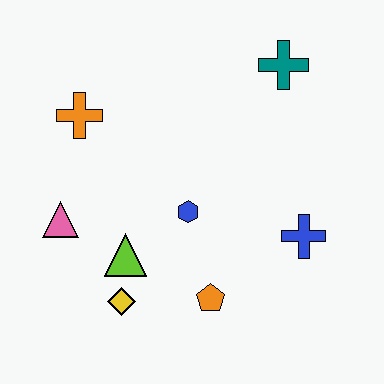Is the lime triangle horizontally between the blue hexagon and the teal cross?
No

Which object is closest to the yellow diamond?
The lime triangle is closest to the yellow diamond.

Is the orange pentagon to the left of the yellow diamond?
No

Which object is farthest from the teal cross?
The yellow diamond is farthest from the teal cross.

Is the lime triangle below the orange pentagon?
No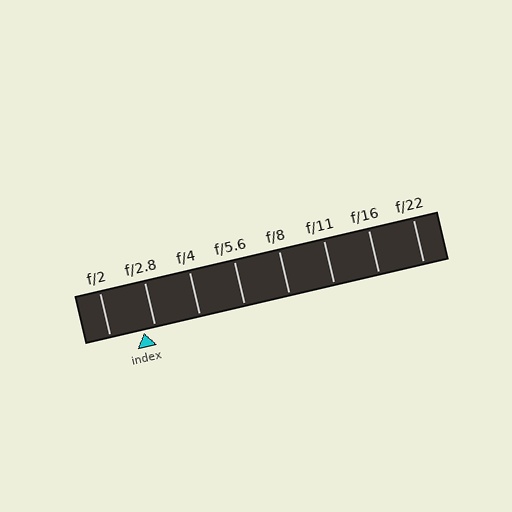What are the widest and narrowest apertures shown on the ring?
The widest aperture shown is f/2 and the narrowest is f/22.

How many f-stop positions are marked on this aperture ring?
There are 8 f-stop positions marked.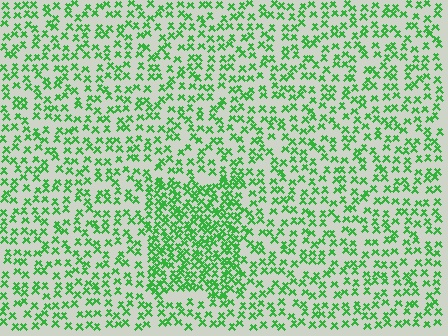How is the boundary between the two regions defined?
The boundary is defined by a change in element density (approximately 2.0x ratio). All elements are the same color, size, and shape.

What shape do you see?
I see a rectangle.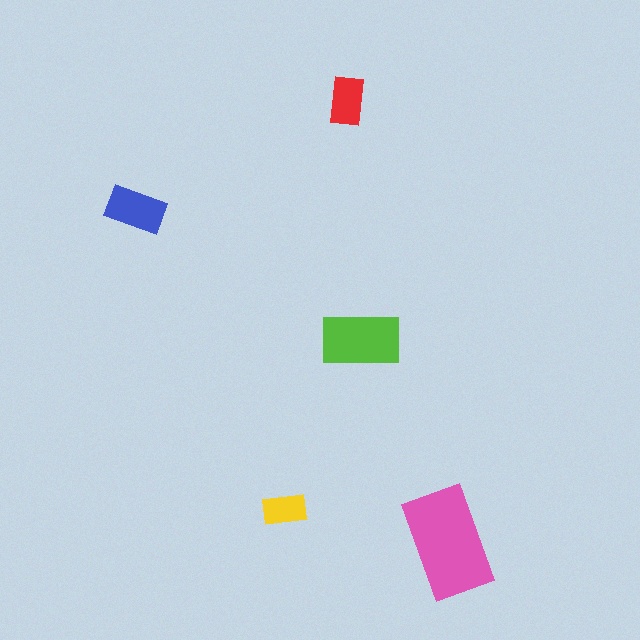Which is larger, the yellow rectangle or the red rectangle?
The red one.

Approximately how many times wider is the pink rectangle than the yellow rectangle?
About 2.5 times wider.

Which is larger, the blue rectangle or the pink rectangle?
The pink one.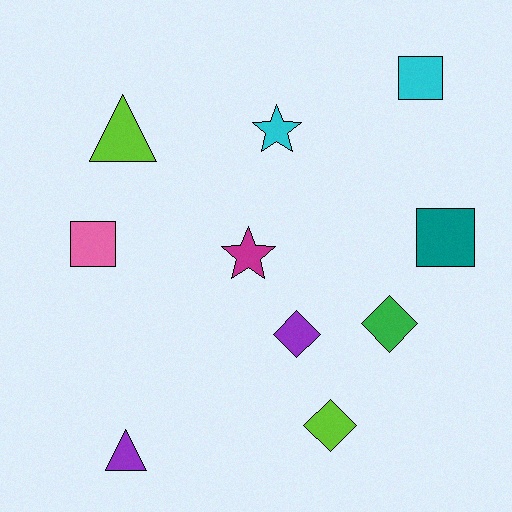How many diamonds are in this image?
There are 3 diamonds.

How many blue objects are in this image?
There are no blue objects.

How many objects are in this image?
There are 10 objects.